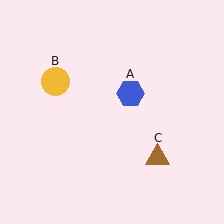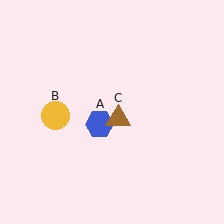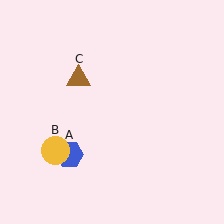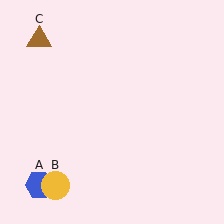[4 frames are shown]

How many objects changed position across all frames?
3 objects changed position: blue hexagon (object A), yellow circle (object B), brown triangle (object C).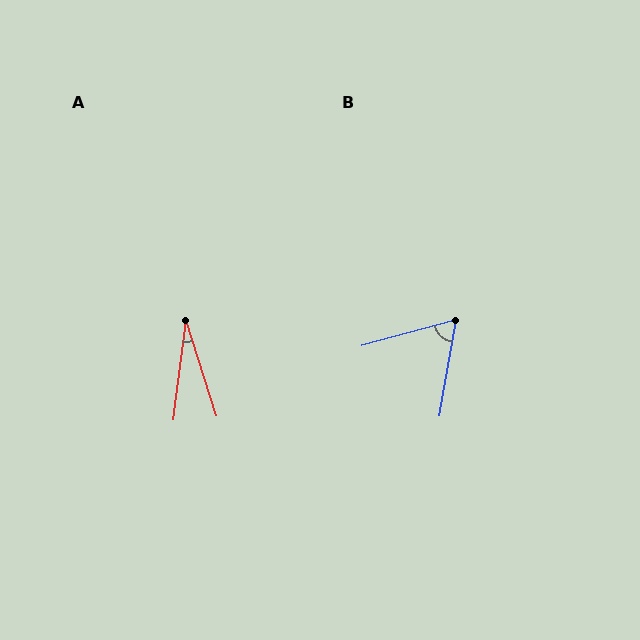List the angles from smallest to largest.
A (25°), B (65°).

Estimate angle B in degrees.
Approximately 65 degrees.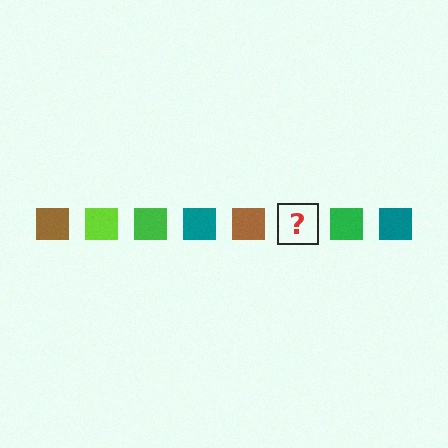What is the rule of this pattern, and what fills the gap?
The rule is that the pattern cycles through brown, lime, green, teal squares. The gap should be filled with a lime square.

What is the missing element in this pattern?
The missing element is a lime square.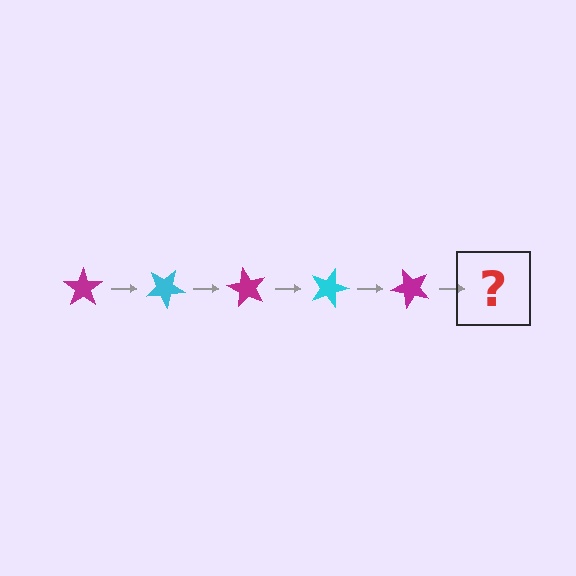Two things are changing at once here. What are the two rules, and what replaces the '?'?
The two rules are that it rotates 30 degrees each step and the color cycles through magenta and cyan. The '?' should be a cyan star, rotated 150 degrees from the start.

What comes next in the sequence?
The next element should be a cyan star, rotated 150 degrees from the start.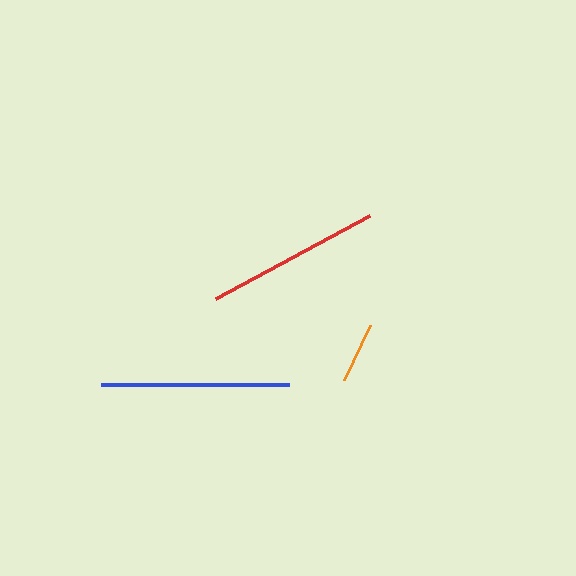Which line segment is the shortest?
The orange line is the shortest at approximately 61 pixels.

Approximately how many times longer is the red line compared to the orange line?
The red line is approximately 2.8 times the length of the orange line.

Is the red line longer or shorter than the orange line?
The red line is longer than the orange line.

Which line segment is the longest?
The blue line is the longest at approximately 187 pixels.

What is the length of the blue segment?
The blue segment is approximately 187 pixels long.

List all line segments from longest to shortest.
From longest to shortest: blue, red, orange.